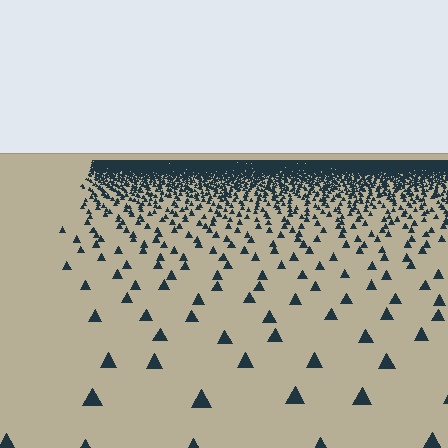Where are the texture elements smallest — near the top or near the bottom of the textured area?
Near the top.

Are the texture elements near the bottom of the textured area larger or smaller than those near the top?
Larger. Near the bottom, elements are closer to the viewer and appear at a bigger on-screen size.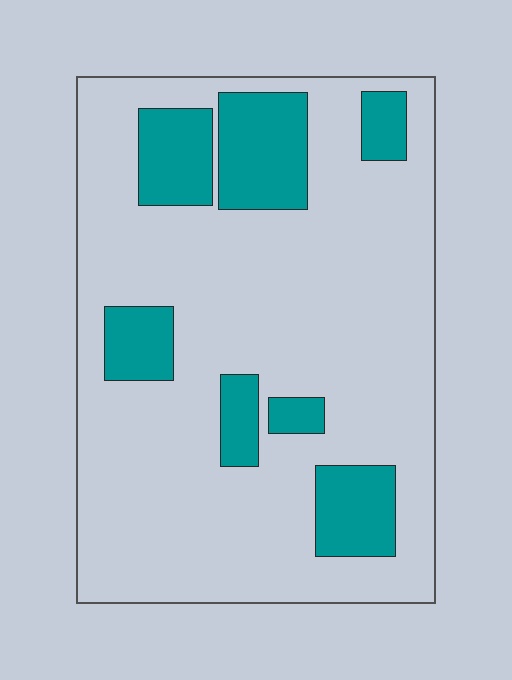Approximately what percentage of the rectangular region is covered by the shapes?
Approximately 20%.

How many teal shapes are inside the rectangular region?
7.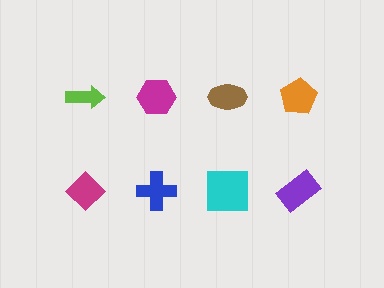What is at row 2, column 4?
A purple rectangle.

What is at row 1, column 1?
A lime arrow.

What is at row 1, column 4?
An orange pentagon.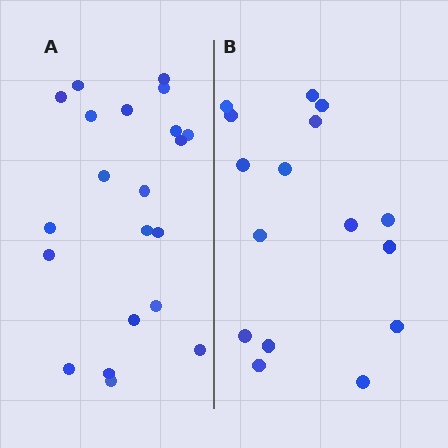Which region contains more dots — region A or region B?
Region A (the left region) has more dots.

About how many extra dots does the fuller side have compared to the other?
Region A has about 5 more dots than region B.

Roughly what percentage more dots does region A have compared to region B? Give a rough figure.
About 30% more.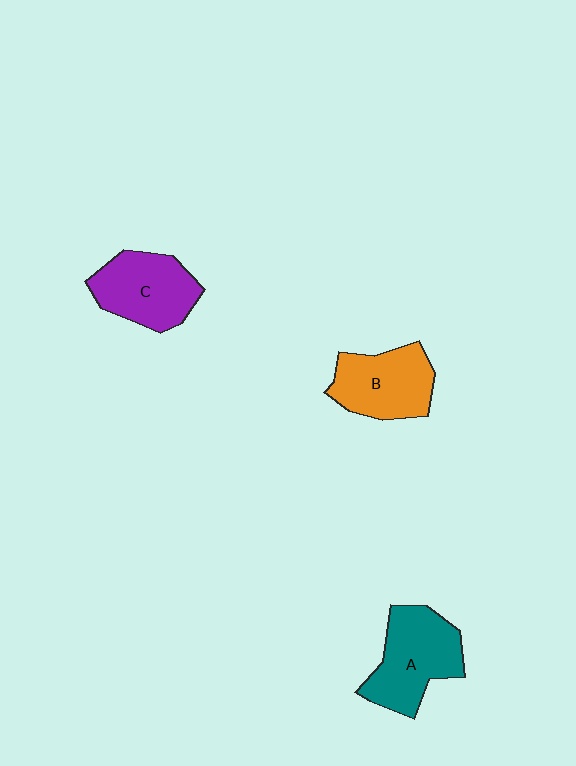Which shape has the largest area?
Shape A (teal).